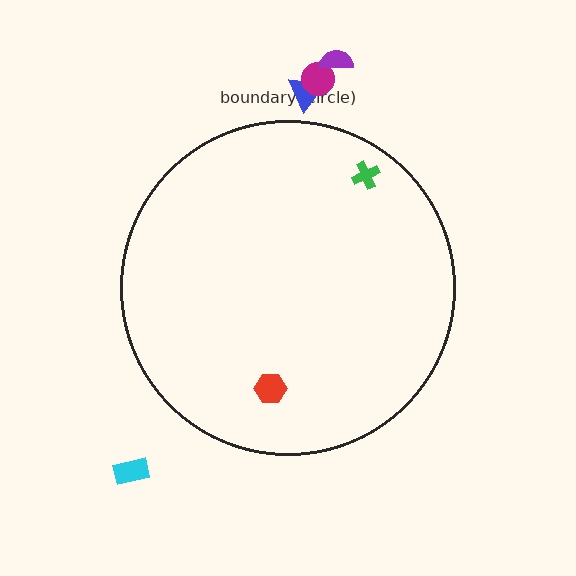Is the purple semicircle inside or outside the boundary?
Outside.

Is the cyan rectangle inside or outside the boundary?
Outside.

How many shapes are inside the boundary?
2 inside, 4 outside.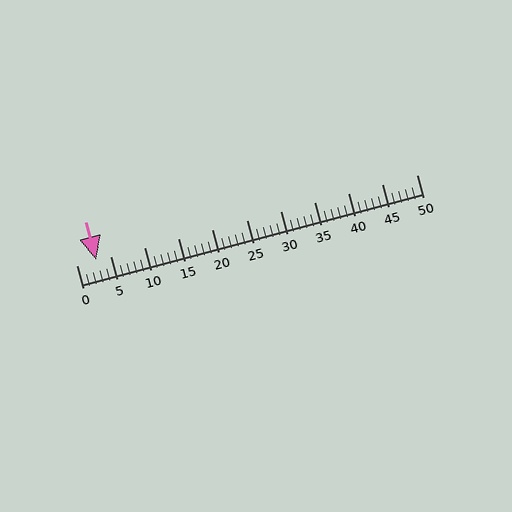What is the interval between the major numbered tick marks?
The major tick marks are spaced 5 units apart.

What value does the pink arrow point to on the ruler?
The pink arrow points to approximately 3.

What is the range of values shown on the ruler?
The ruler shows values from 0 to 50.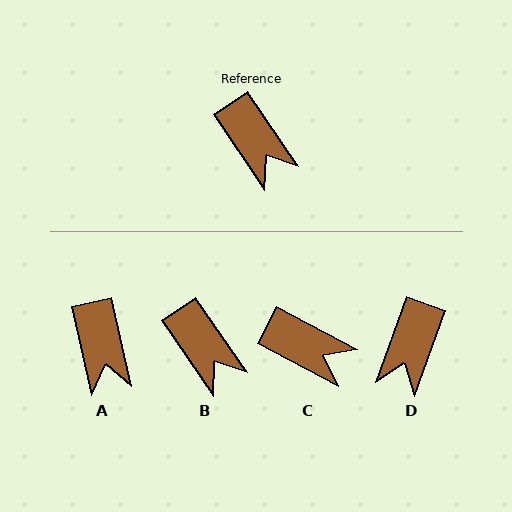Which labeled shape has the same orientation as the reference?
B.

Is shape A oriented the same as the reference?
No, it is off by about 22 degrees.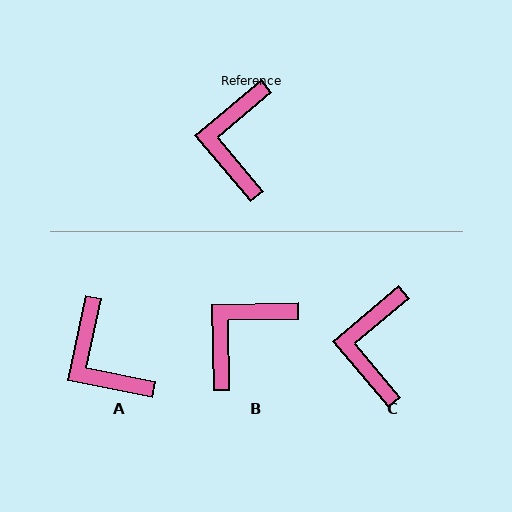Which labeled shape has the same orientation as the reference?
C.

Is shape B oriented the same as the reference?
No, it is off by about 39 degrees.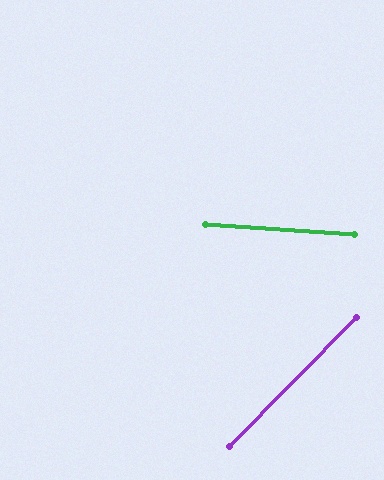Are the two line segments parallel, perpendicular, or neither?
Neither parallel nor perpendicular — they differ by about 50°.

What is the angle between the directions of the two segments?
Approximately 50 degrees.